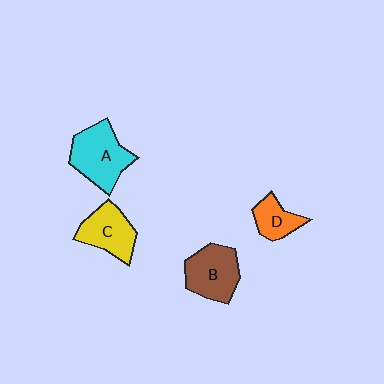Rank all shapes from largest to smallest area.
From largest to smallest: A (cyan), B (brown), C (yellow), D (orange).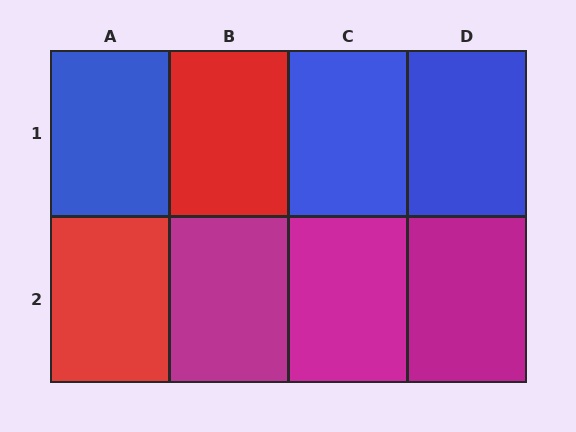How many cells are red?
2 cells are red.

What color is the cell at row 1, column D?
Blue.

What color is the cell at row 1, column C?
Blue.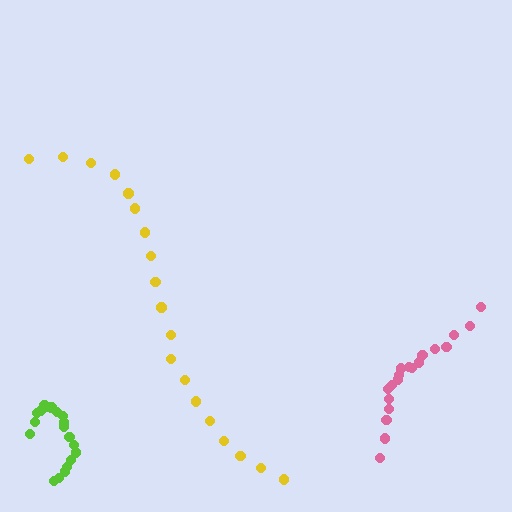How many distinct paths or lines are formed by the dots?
There are 3 distinct paths.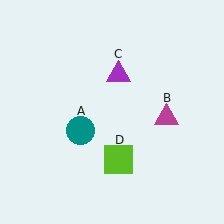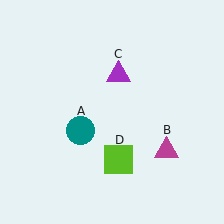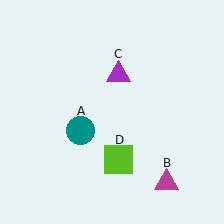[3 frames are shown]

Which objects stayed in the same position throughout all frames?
Teal circle (object A) and purple triangle (object C) and lime square (object D) remained stationary.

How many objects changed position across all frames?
1 object changed position: magenta triangle (object B).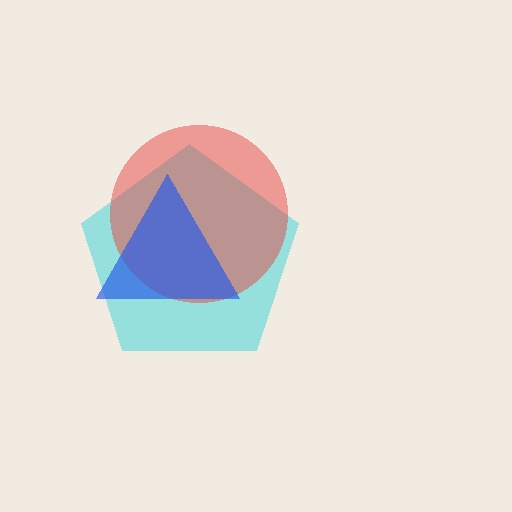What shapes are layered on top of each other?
The layered shapes are: a cyan pentagon, a red circle, a blue triangle.